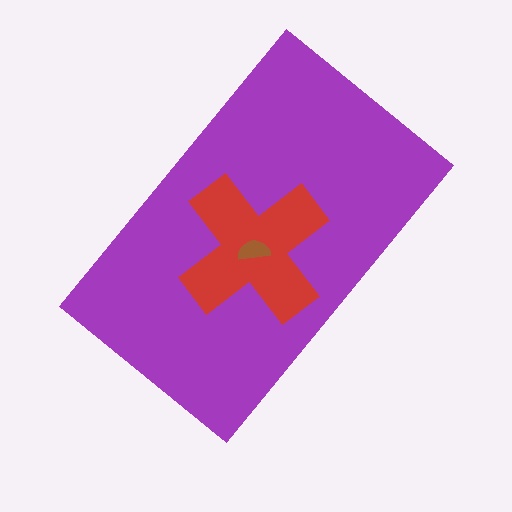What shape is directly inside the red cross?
The brown semicircle.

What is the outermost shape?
The purple rectangle.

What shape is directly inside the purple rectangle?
The red cross.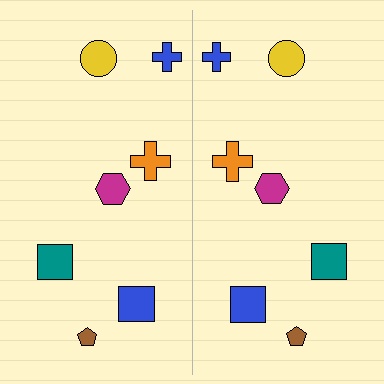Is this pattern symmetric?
Yes, this pattern has bilateral (reflection) symmetry.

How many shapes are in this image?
There are 14 shapes in this image.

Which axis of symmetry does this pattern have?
The pattern has a vertical axis of symmetry running through the center of the image.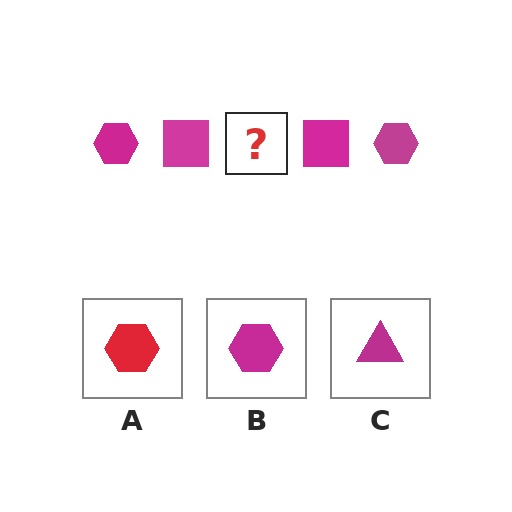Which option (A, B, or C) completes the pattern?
B.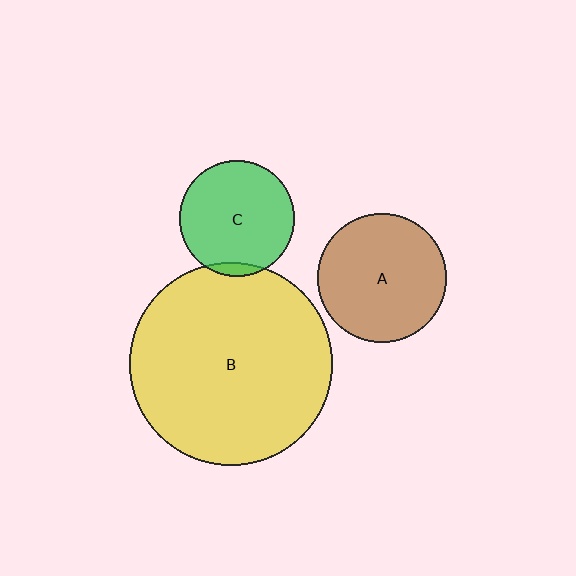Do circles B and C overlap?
Yes.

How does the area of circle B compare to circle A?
Approximately 2.5 times.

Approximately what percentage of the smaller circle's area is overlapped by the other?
Approximately 5%.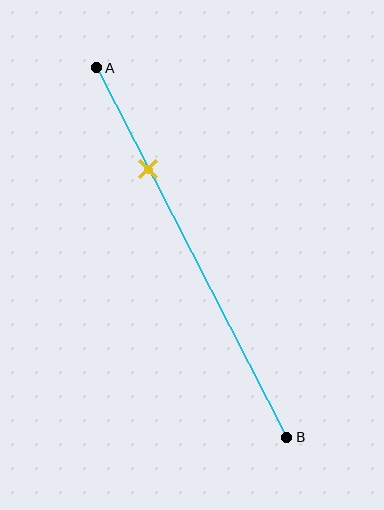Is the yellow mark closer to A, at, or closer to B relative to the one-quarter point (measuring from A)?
The yellow mark is approximately at the one-quarter point of segment AB.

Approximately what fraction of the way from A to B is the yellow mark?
The yellow mark is approximately 25% of the way from A to B.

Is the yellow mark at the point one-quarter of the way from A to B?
Yes, the mark is approximately at the one-quarter point.